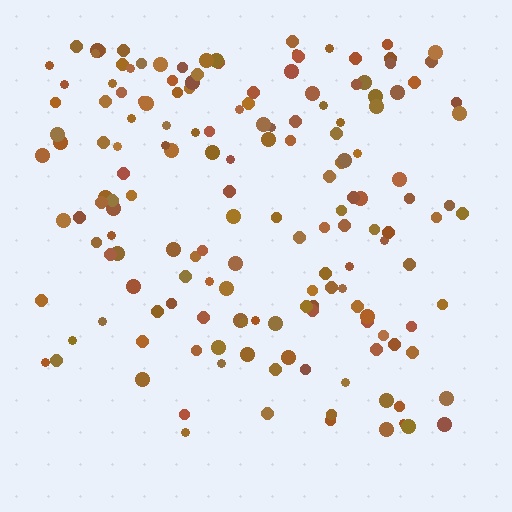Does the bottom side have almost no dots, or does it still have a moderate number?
Still a moderate number, just noticeably fewer than the top.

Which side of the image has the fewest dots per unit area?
The bottom.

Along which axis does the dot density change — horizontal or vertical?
Vertical.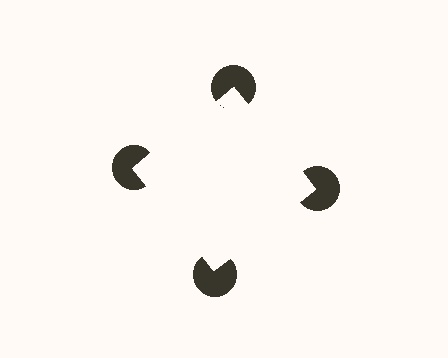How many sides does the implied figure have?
4 sides.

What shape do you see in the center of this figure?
An illusory square — its edges are inferred from the aligned wedge cuts in the pac-man discs, not physically drawn.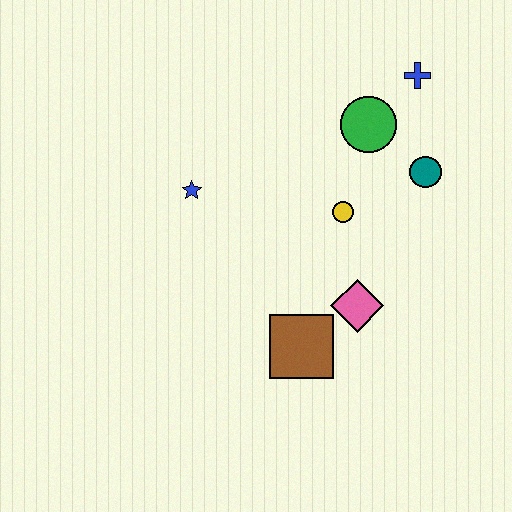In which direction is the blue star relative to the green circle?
The blue star is to the left of the green circle.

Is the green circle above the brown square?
Yes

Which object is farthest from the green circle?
The brown square is farthest from the green circle.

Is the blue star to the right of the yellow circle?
No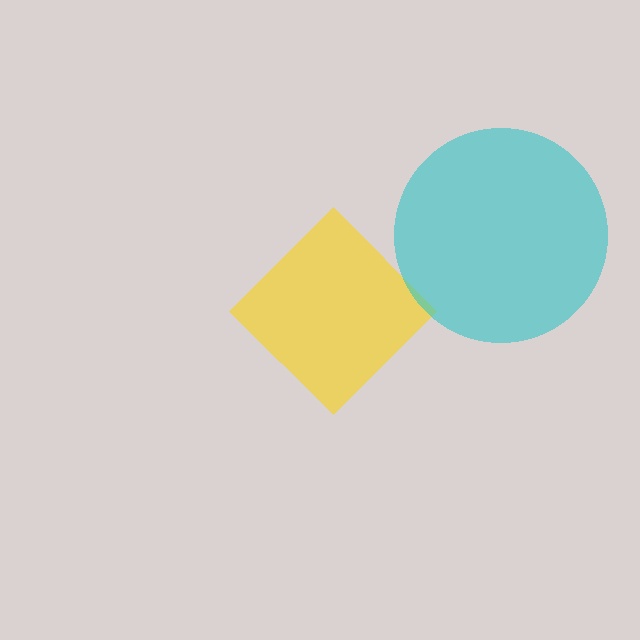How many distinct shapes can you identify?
There are 2 distinct shapes: a yellow diamond, a cyan circle.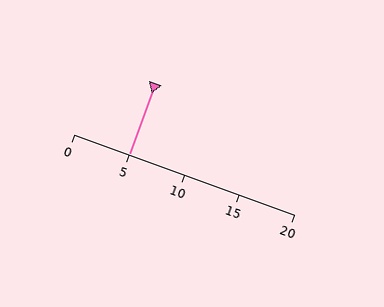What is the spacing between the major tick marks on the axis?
The major ticks are spaced 5 apart.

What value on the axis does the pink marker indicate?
The marker indicates approximately 5.